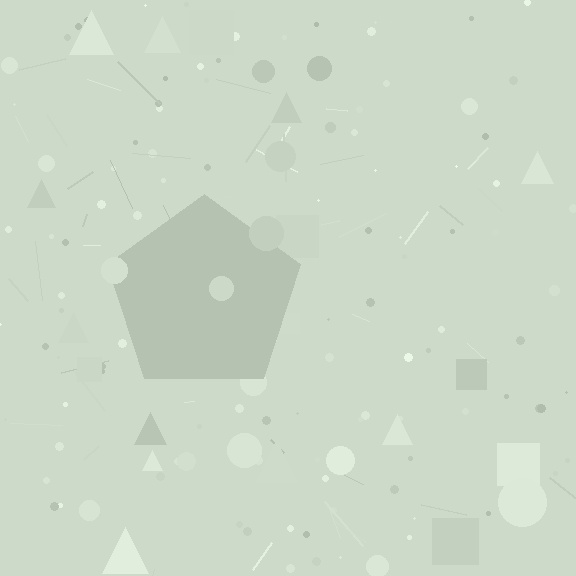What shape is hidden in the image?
A pentagon is hidden in the image.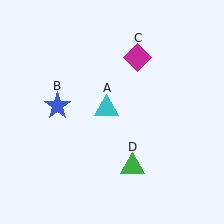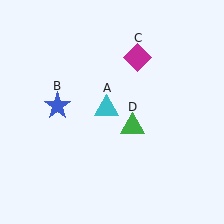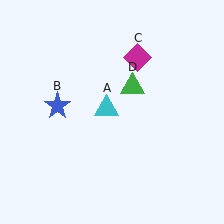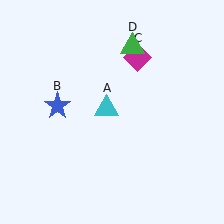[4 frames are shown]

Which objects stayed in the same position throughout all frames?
Cyan triangle (object A) and blue star (object B) and magenta diamond (object C) remained stationary.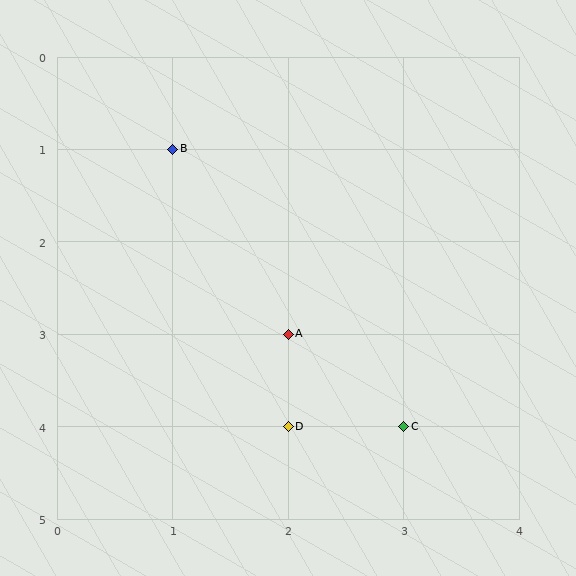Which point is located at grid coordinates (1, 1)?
Point B is at (1, 1).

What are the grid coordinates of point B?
Point B is at grid coordinates (1, 1).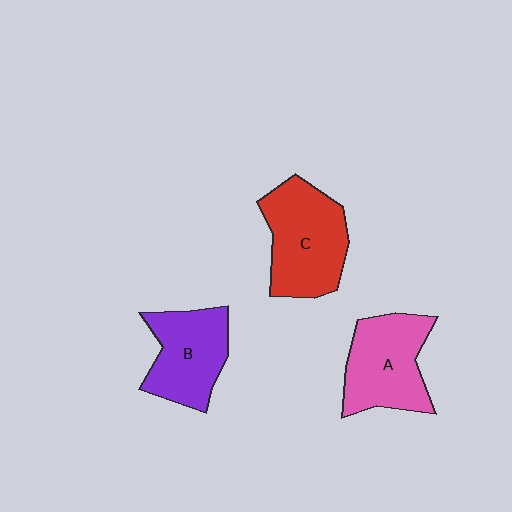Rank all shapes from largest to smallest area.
From largest to smallest: C (red), A (pink), B (purple).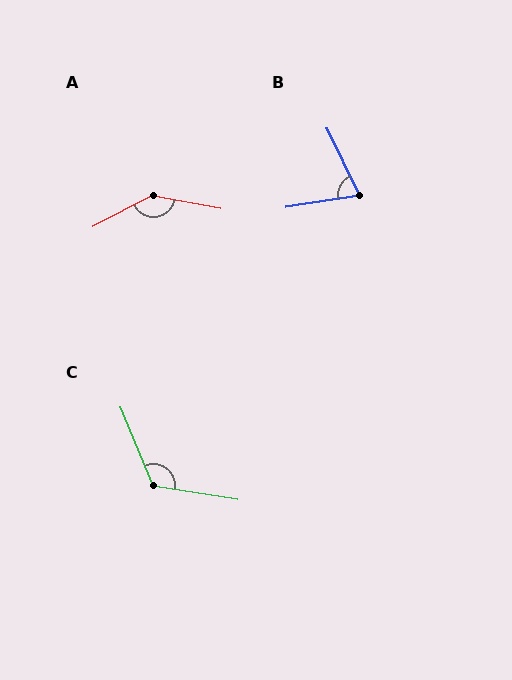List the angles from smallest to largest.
B (73°), C (121°), A (142°).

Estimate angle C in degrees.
Approximately 121 degrees.